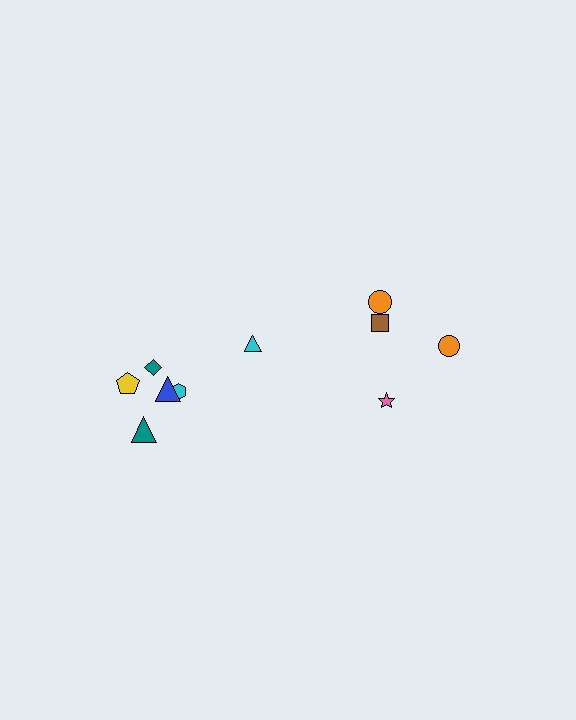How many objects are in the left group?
There are 6 objects.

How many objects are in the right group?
There are 4 objects.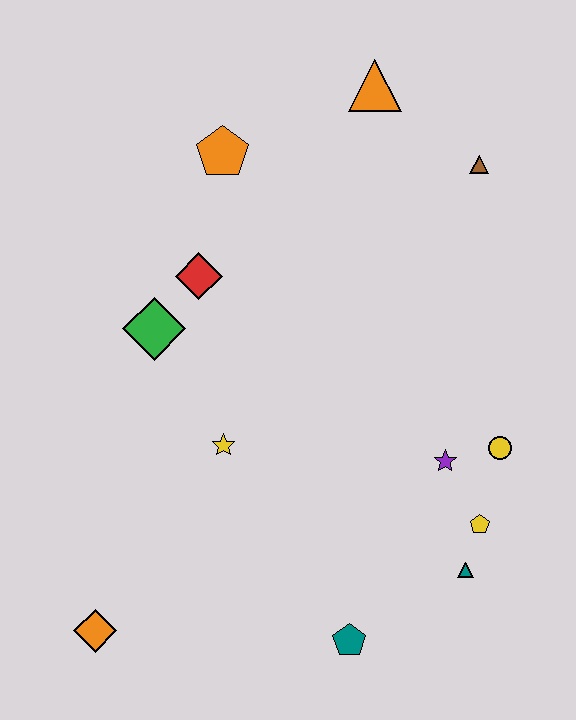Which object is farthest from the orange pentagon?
The teal pentagon is farthest from the orange pentagon.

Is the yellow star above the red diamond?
No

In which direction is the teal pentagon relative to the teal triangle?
The teal pentagon is to the left of the teal triangle.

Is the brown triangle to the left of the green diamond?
No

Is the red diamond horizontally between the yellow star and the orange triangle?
No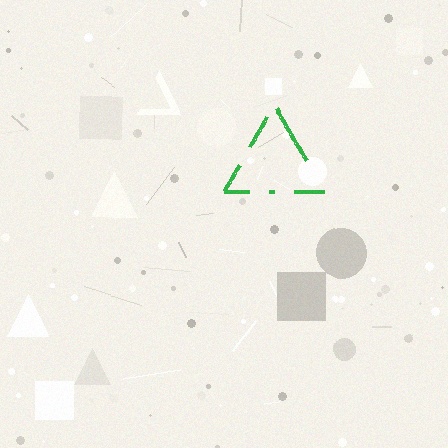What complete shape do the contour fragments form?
The contour fragments form a triangle.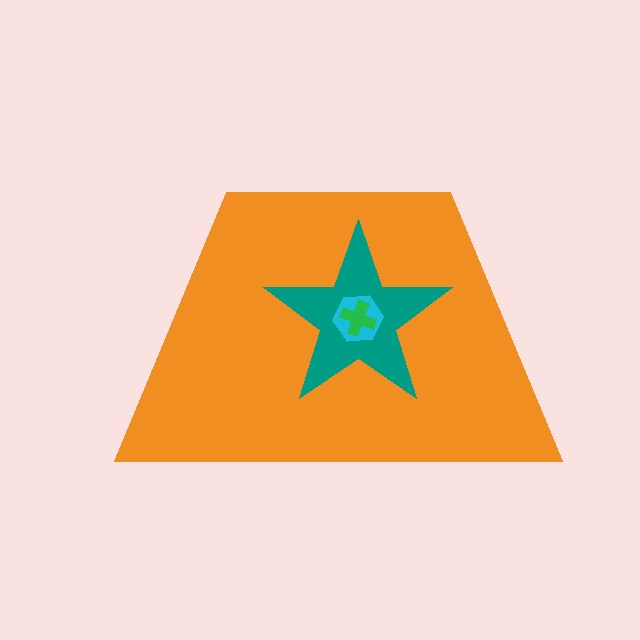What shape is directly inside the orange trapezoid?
The teal star.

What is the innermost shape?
The green cross.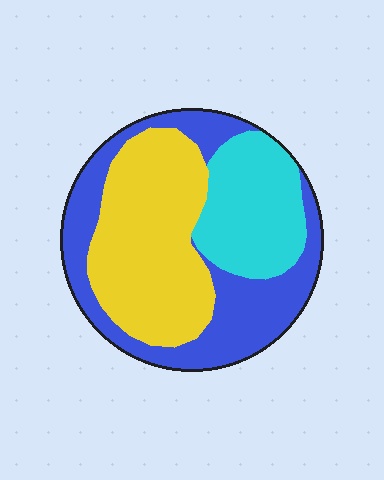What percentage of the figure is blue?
Blue takes up about three eighths (3/8) of the figure.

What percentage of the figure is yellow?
Yellow covers 39% of the figure.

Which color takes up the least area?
Cyan, at roughly 25%.